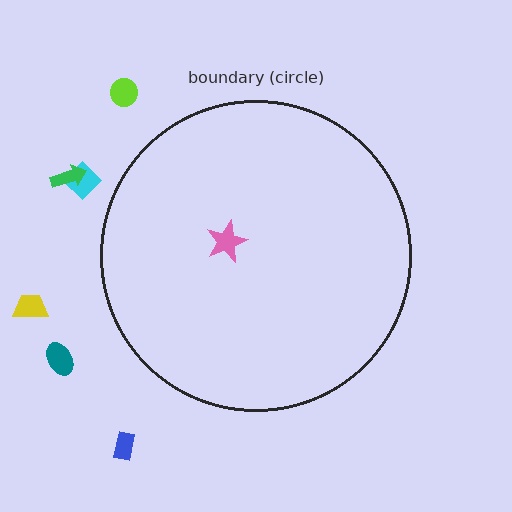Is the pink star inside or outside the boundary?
Inside.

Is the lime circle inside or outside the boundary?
Outside.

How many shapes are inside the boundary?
1 inside, 6 outside.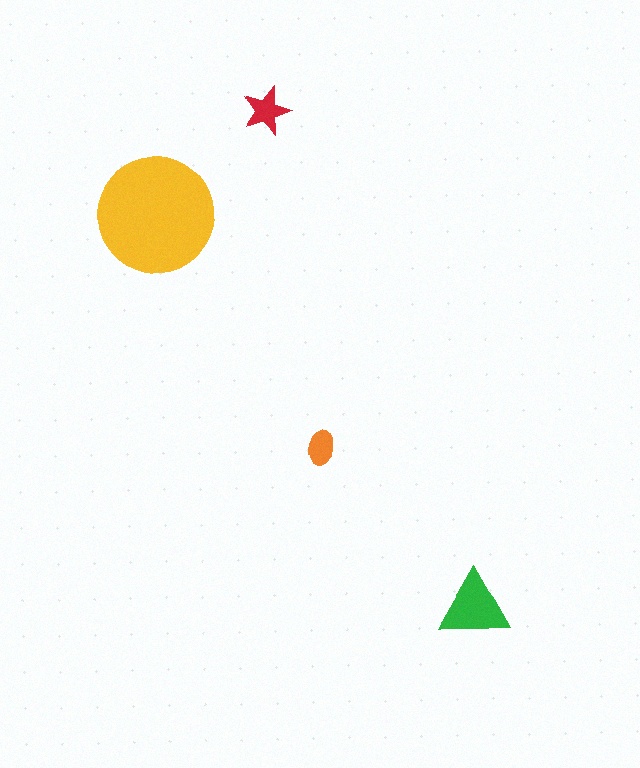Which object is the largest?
The yellow circle.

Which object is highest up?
The red star is topmost.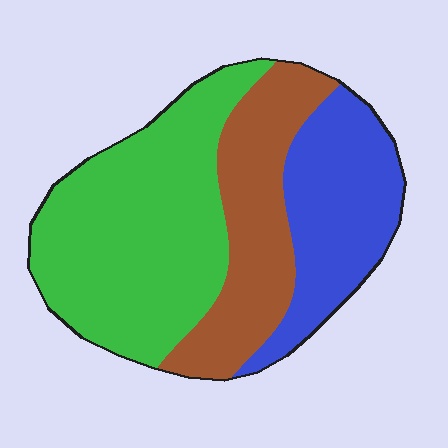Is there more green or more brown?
Green.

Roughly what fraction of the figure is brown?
Brown covers about 25% of the figure.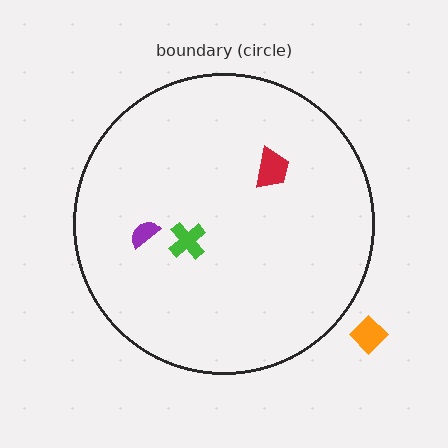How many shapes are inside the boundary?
3 inside, 1 outside.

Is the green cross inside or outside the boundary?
Inside.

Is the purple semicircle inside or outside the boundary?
Inside.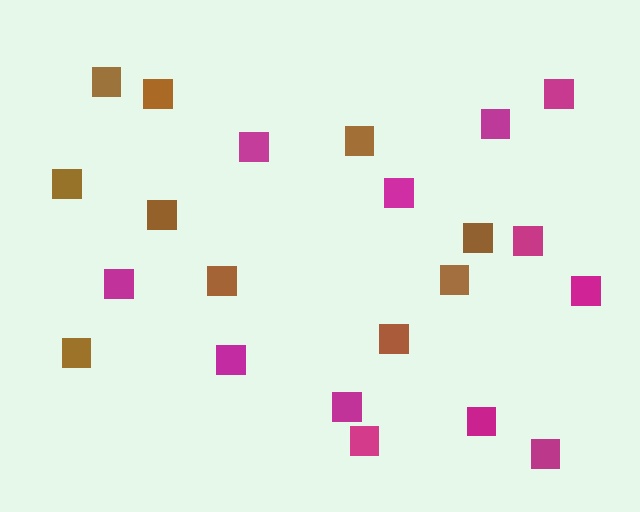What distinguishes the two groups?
There are 2 groups: one group of brown squares (10) and one group of magenta squares (12).